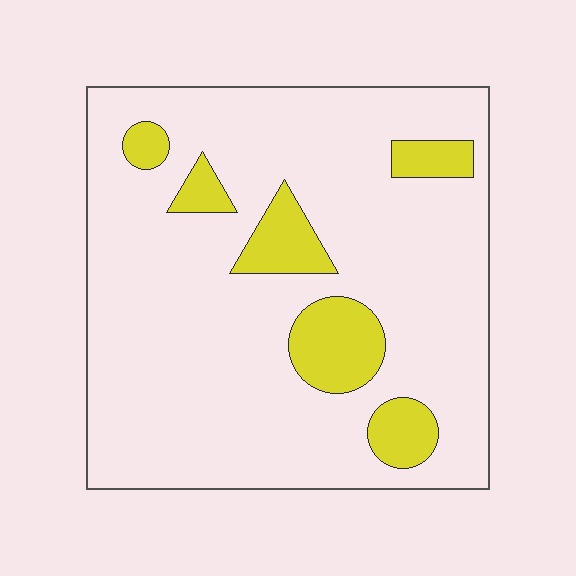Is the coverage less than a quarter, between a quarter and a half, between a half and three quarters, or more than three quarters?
Less than a quarter.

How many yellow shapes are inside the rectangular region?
6.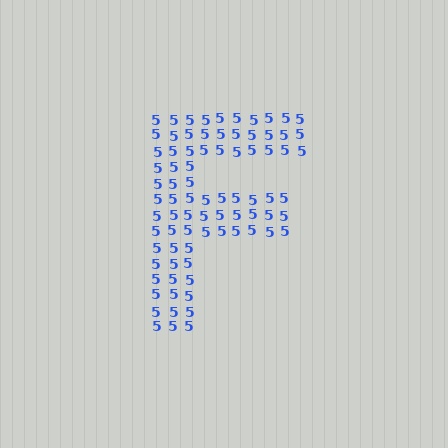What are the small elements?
The small elements are digit 5's.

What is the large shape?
The large shape is the letter F.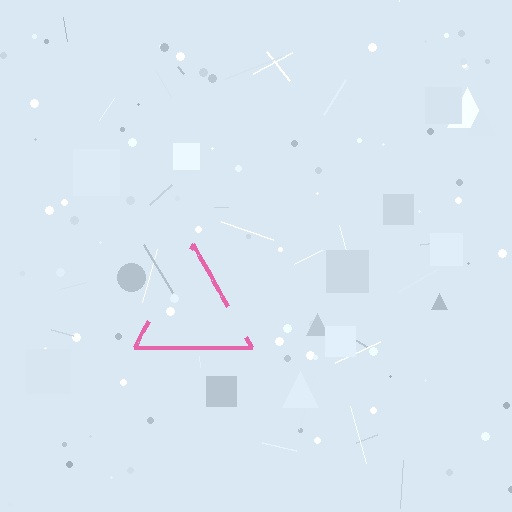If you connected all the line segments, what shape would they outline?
They would outline a triangle.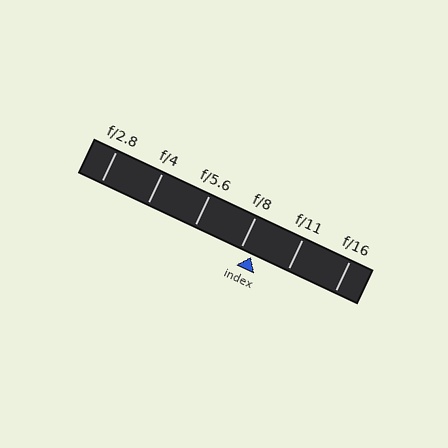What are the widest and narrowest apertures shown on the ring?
The widest aperture shown is f/2.8 and the narrowest is f/16.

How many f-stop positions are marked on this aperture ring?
There are 6 f-stop positions marked.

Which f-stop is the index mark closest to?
The index mark is closest to f/8.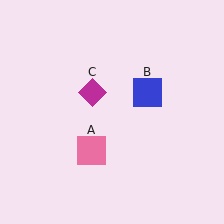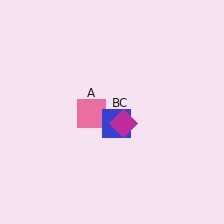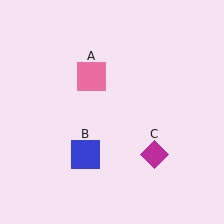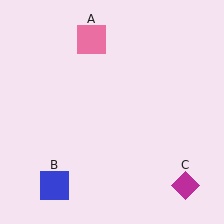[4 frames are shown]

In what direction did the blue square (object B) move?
The blue square (object B) moved down and to the left.